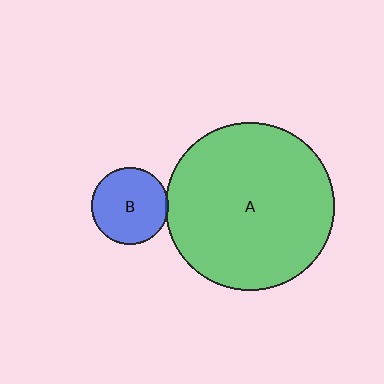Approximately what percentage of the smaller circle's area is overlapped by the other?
Approximately 5%.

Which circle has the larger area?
Circle A (green).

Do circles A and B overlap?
Yes.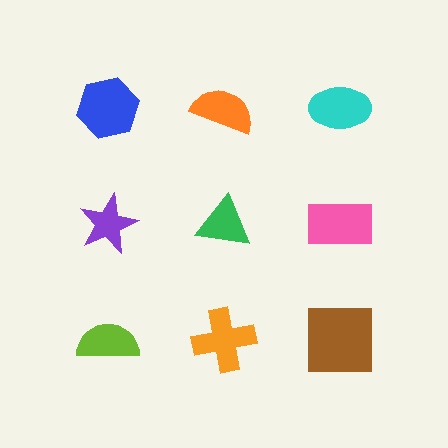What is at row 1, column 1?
A blue hexagon.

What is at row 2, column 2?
A green triangle.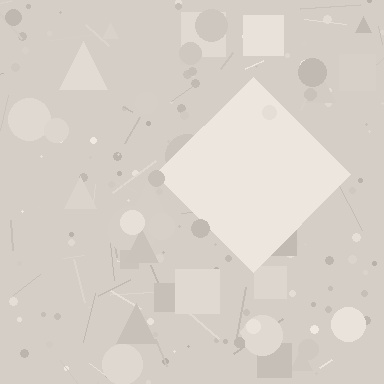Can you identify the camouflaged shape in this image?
The camouflaged shape is a diamond.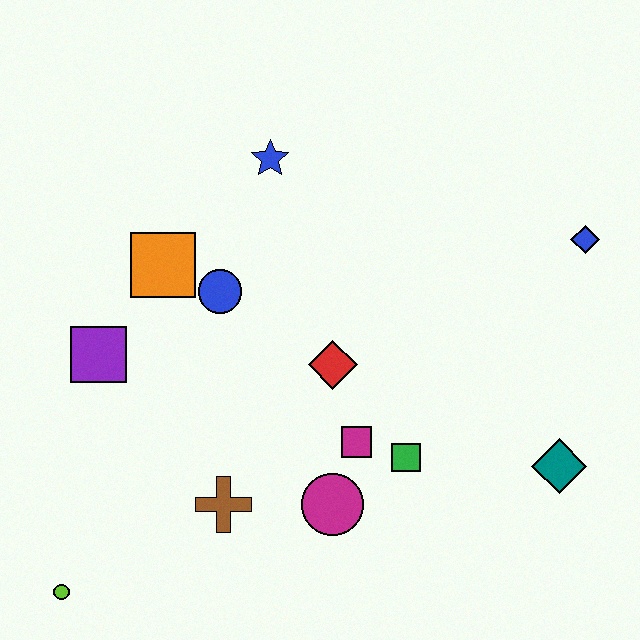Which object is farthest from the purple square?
The blue diamond is farthest from the purple square.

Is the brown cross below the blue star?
Yes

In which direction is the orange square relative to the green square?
The orange square is to the left of the green square.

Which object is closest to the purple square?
The orange square is closest to the purple square.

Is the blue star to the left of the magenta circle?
Yes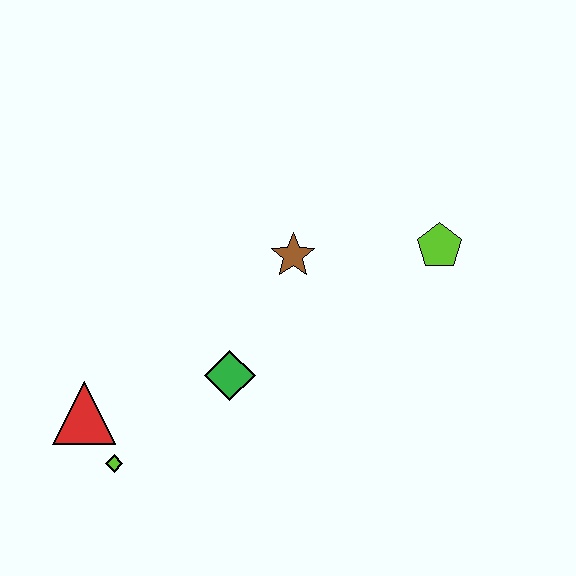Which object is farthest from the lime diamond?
The lime pentagon is farthest from the lime diamond.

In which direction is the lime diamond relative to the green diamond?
The lime diamond is to the left of the green diamond.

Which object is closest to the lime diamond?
The red triangle is closest to the lime diamond.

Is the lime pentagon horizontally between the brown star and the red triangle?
No